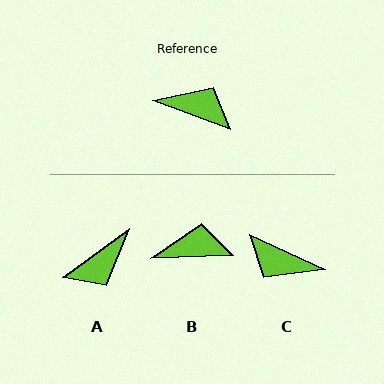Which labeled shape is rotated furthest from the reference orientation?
C, about 176 degrees away.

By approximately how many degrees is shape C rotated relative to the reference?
Approximately 176 degrees counter-clockwise.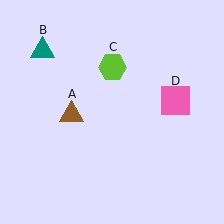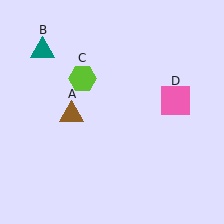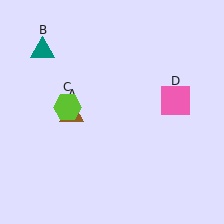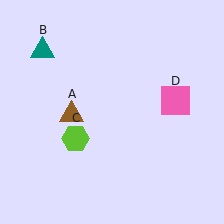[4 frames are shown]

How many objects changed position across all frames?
1 object changed position: lime hexagon (object C).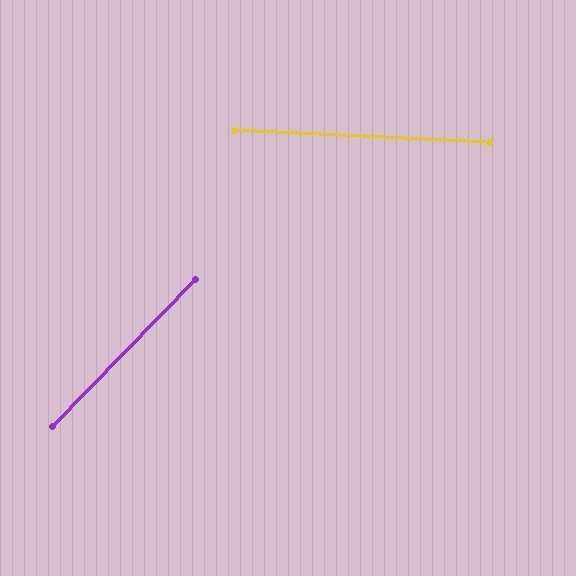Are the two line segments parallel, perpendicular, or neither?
Neither parallel nor perpendicular — they differ by about 49°.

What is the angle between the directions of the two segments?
Approximately 49 degrees.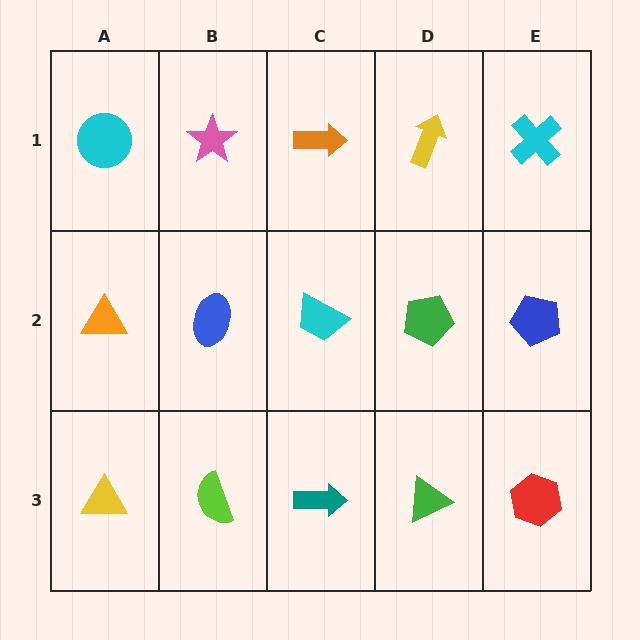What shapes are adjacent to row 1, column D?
A green pentagon (row 2, column D), an orange arrow (row 1, column C), a cyan cross (row 1, column E).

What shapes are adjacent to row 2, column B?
A pink star (row 1, column B), a lime semicircle (row 3, column B), an orange triangle (row 2, column A), a cyan trapezoid (row 2, column C).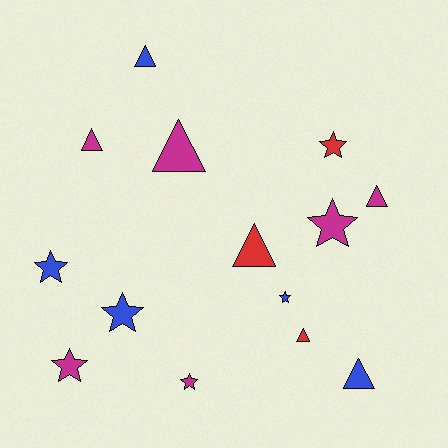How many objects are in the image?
There are 14 objects.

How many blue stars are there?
There are 3 blue stars.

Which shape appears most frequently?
Triangle, with 7 objects.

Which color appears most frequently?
Magenta, with 6 objects.